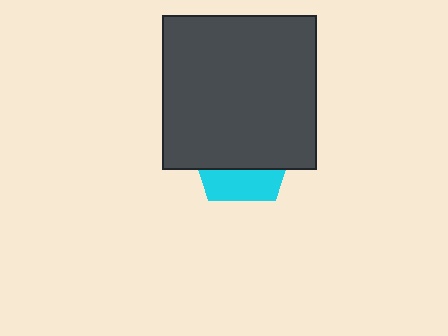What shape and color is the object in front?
The object in front is a dark gray square.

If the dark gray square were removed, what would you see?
You would see the complete cyan pentagon.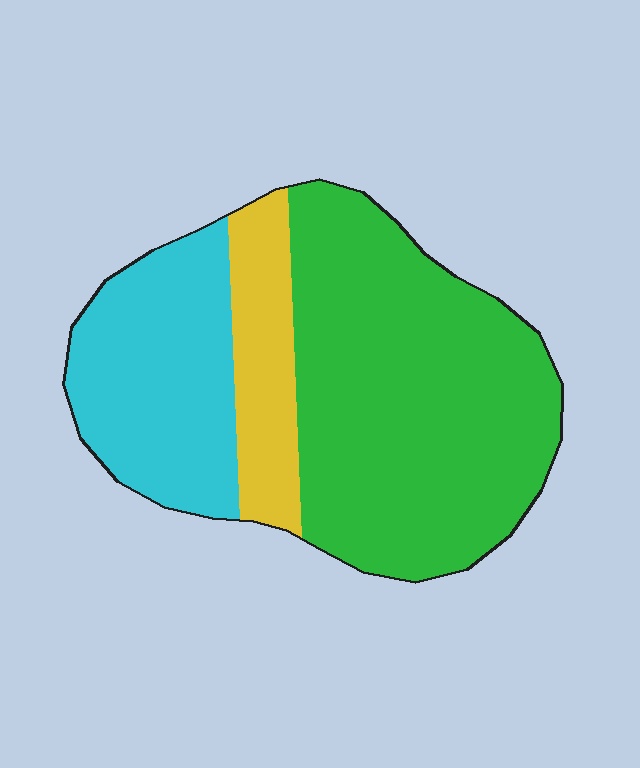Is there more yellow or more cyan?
Cyan.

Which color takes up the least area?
Yellow, at roughly 15%.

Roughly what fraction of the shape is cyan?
Cyan takes up about one quarter (1/4) of the shape.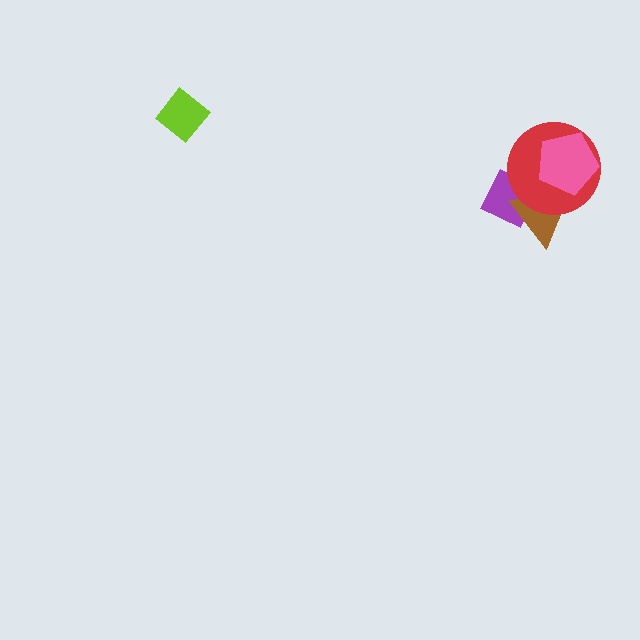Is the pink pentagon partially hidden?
No, no other shape covers it.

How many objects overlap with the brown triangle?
3 objects overlap with the brown triangle.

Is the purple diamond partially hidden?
Yes, it is partially covered by another shape.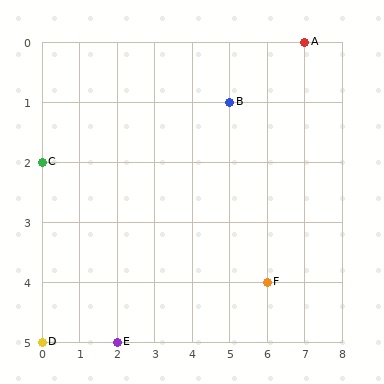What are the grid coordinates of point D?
Point D is at grid coordinates (0, 5).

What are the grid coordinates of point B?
Point B is at grid coordinates (5, 1).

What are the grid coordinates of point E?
Point E is at grid coordinates (2, 5).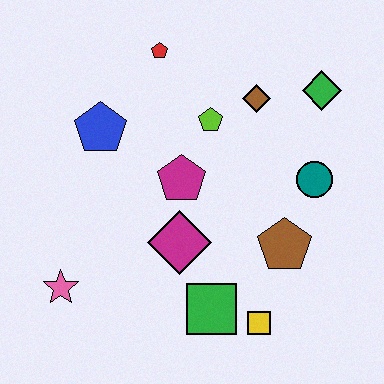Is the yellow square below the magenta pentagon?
Yes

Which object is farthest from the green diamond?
The pink star is farthest from the green diamond.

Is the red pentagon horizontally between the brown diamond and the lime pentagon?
No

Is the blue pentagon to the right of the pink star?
Yes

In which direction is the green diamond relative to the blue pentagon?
The green diamond is to the right of the blue pentagon.